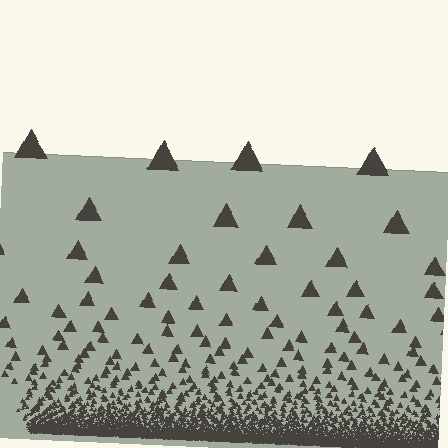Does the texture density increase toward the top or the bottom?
Density increases toward the bottom.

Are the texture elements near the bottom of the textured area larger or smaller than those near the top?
Smaller. The gradient is inverted — elements near the bottom are smaller and denser.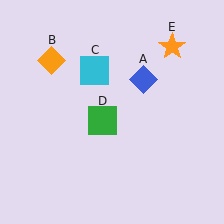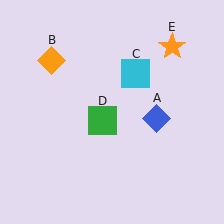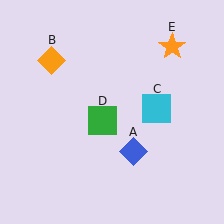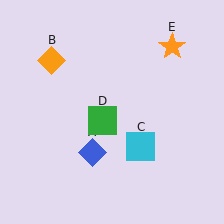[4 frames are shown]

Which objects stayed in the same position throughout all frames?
Orange diamond (object B) and green square (object D) and orange star (object E) remained stationary.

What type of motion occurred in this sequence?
The blue diamond (object A), cyan square (object C) rotated clockwise around the center of the scene.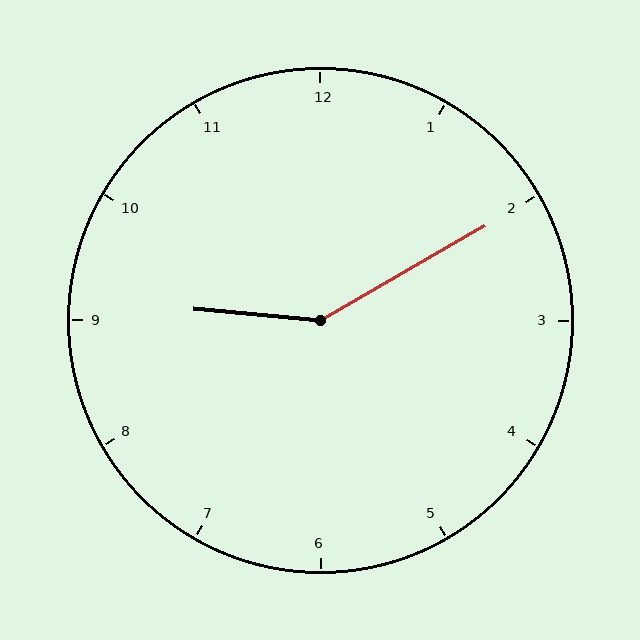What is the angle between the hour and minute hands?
Approximately 145 degrees.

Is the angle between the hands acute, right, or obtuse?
It is obtuse.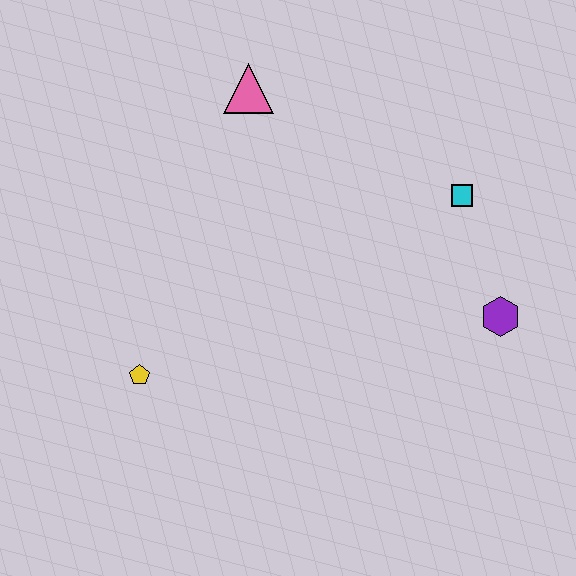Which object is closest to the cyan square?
The purple hexagon is closest to the cyan square.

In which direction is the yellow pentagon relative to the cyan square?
The yellow pentagon is to the left of the cyan square.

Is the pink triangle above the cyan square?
Yes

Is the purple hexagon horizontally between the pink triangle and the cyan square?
No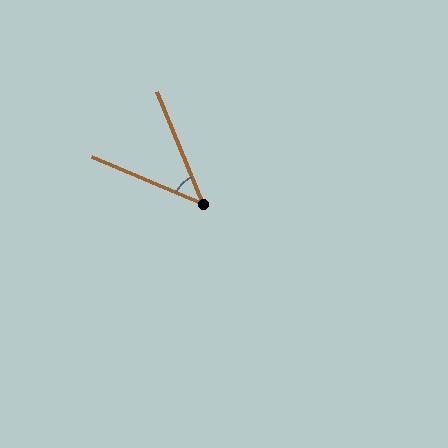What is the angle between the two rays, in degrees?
Approximately 45 degrees.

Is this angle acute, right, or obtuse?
It is acute.